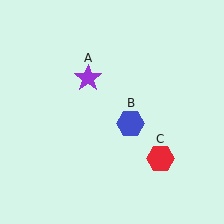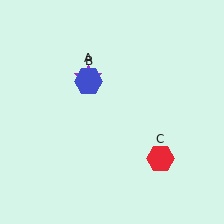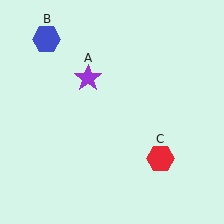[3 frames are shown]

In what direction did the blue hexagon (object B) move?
The blue hexagon (object B) moved up and to the left.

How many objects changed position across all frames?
1 object changed position: blue hexagon (object B).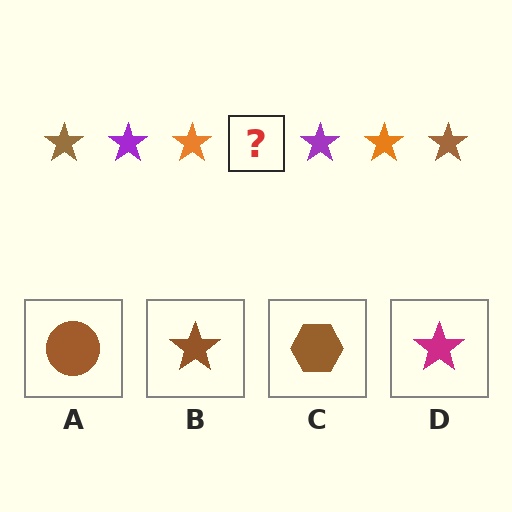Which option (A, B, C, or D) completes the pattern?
B.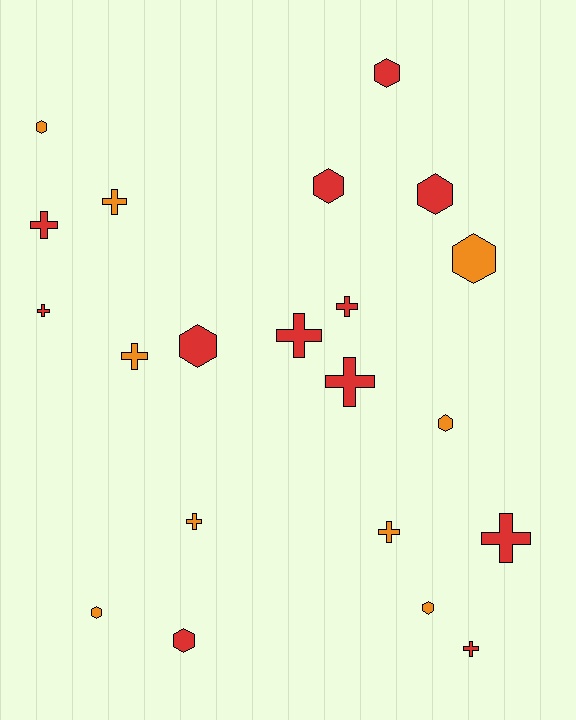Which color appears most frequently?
Red, with 12 objects.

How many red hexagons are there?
There are 5 red hexagons.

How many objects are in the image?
There are 21 objects.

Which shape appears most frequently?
Cross, with 11 objects.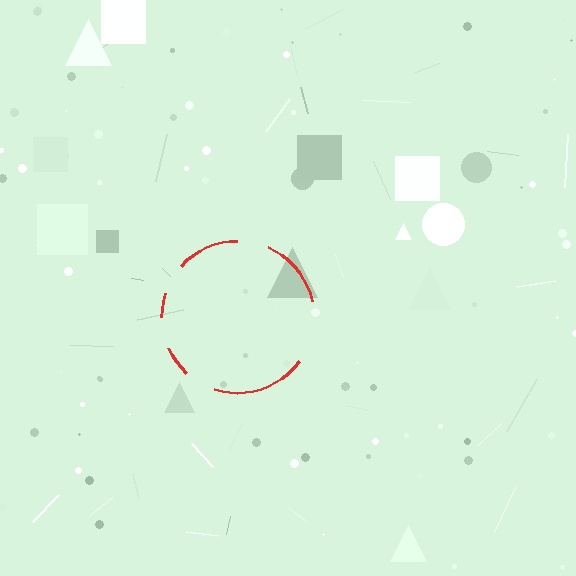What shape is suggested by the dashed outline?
The dashed outline suggests a circle.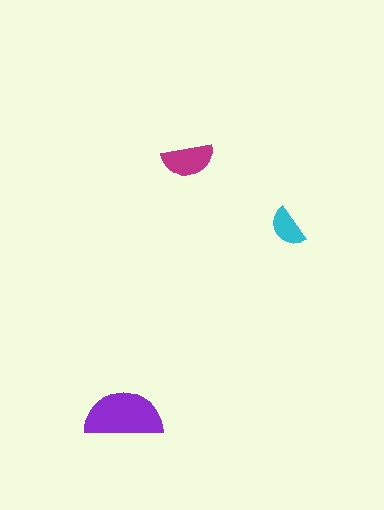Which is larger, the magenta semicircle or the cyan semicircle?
The magenta one.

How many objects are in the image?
There are 3 objects in the image.